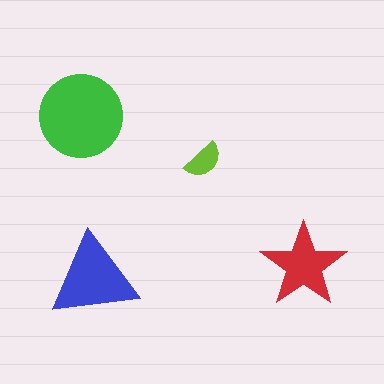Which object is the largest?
The green circle.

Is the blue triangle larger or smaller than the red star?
Larger.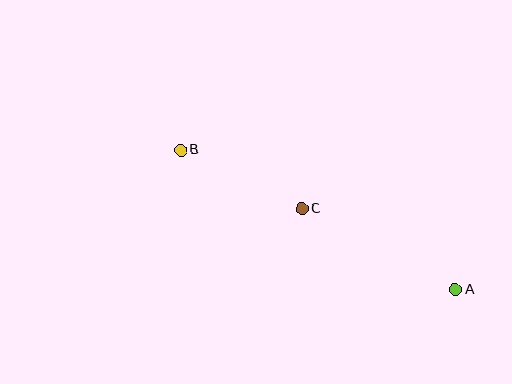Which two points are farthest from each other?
Points A and B are farthest from each other.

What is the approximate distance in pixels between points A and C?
The distance between A and C is approximately 174 pixels.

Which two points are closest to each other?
Points B and C are closest to each other.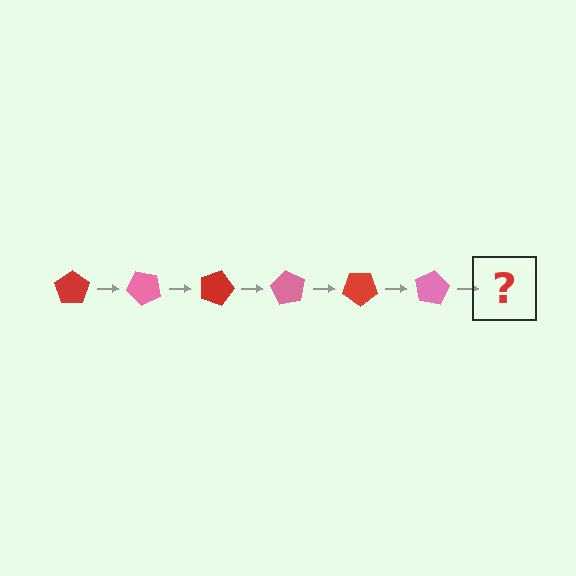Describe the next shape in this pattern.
It should be a red pentagon, rotated 270 degrees from the start.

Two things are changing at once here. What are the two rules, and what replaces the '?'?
The two rules are that it rotates 45 degrees each step and the color cycles through red and pink. The '?' should be a red pentagon, rotated 270 degrees from the start.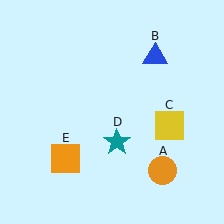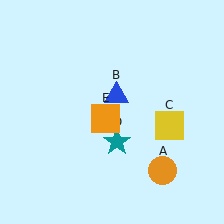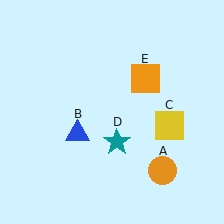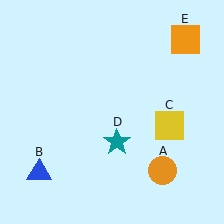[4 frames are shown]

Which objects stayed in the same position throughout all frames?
Orange circle (object A) and yellow square (object C) and teal star (object D) remained stationary.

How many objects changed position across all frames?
2 objects changed position: blue triangle (object B), orange square (object E).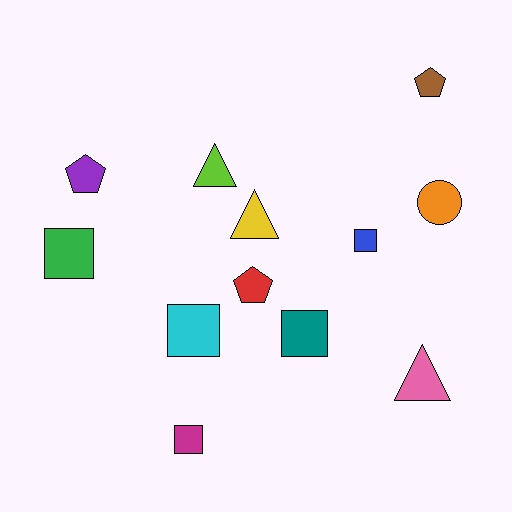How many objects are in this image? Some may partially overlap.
There are 12 objects.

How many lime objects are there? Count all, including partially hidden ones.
There is 1 lime object.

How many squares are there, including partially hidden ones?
There are 5 squares.